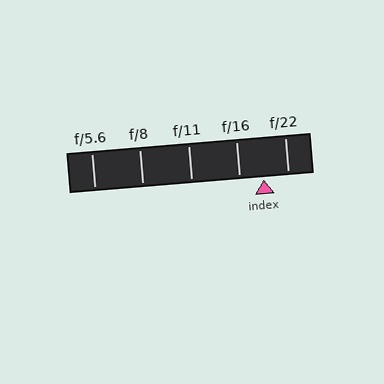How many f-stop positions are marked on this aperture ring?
There are 5 f-stop positions marked.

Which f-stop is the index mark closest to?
The index mark is closest to f/16.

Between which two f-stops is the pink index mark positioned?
The index mark is between f/16 and f/22.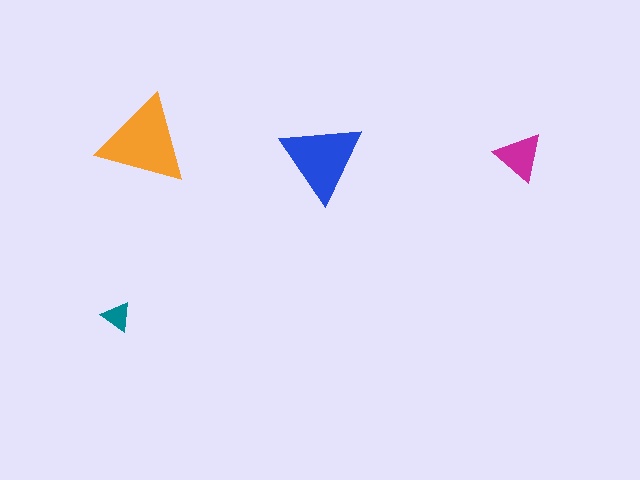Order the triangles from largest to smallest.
the orange one, the blue one, the magenta one, the teal one.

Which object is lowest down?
The teal triangle is bottommost.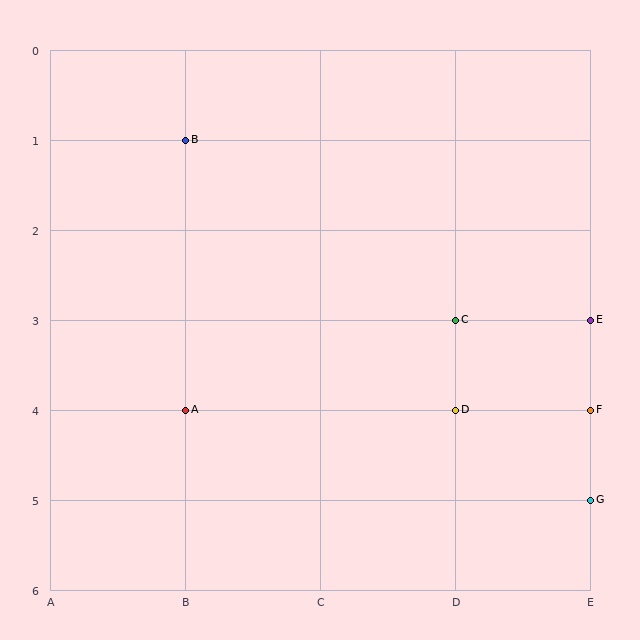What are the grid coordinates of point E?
Point E is at grid coordinates (E, 3).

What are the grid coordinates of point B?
Point B is at grid coordinates (B, 1).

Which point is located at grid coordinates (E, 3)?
Point E is at (E, 3).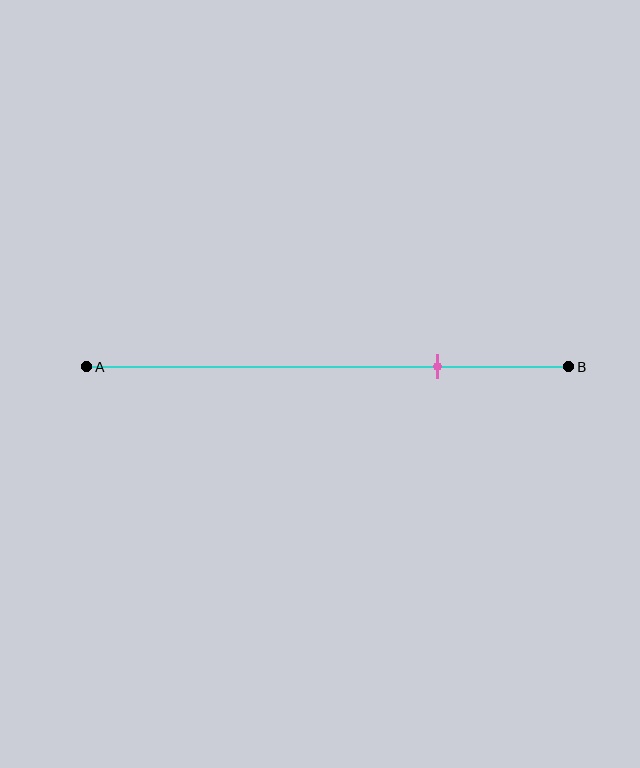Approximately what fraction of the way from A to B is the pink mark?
The pink mark is approximately 75% of the way from A to B.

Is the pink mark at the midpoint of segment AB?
No, the mark is at about 75% from A, not at the 50% midpoint.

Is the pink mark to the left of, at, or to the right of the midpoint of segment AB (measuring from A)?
The pink mark is to the right of the midpoint of segment AB.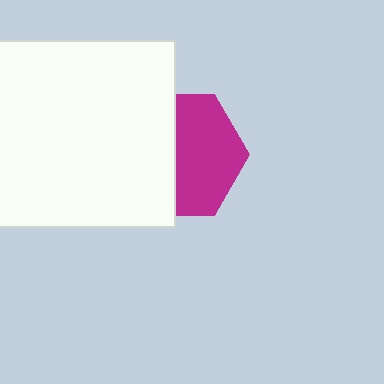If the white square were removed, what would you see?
You would see the complete magenta hexagon.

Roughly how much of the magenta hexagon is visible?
About half of it is visible (roughly 54%).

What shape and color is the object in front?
The object in front is a white square.